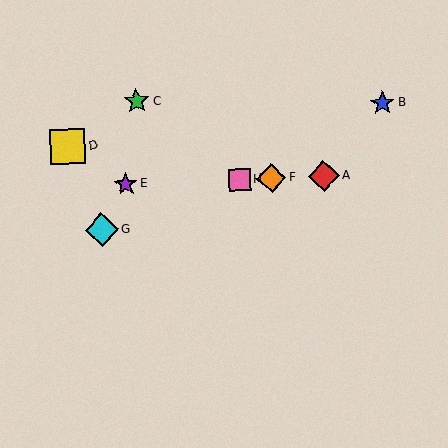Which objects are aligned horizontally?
Objects A, E, F, H are aligned horizontally.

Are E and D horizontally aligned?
No, E is at y≈184 and D is at y≈146.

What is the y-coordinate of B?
Object B is at y≈103.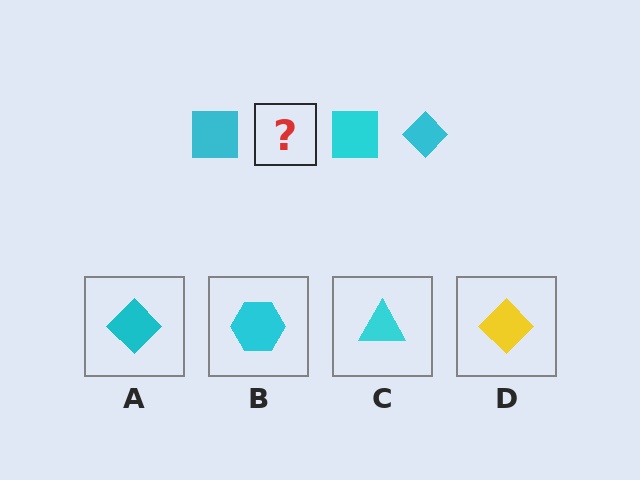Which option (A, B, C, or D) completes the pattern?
A.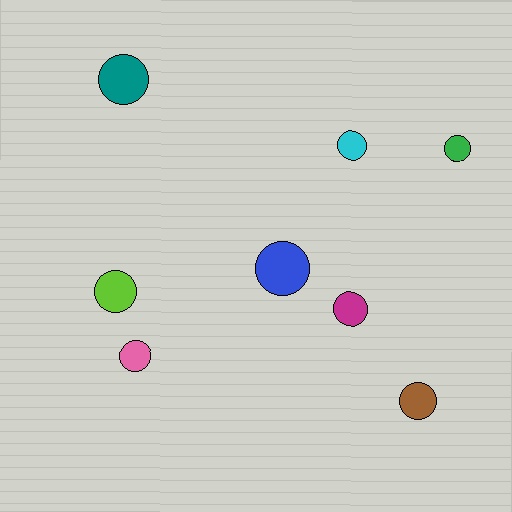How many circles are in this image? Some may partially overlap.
There are 8 circles.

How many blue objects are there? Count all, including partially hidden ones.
There is 1 blue object.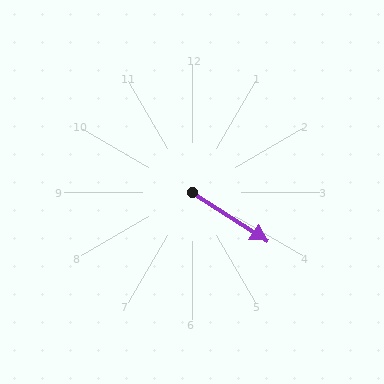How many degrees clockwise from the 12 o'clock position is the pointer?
Approximately 123 degrees.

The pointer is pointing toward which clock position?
Roughly 4 o'clock.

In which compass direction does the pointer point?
Southeast.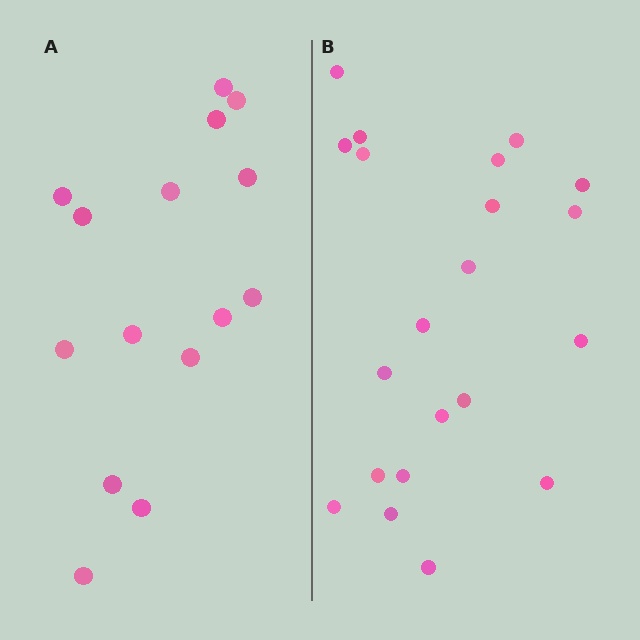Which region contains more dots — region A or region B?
Region B (the right region) has more dots.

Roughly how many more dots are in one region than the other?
Region B has about 6 more dots than region A.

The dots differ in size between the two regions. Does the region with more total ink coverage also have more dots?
No. Region A has more total ink coverage because its dots are larger, but region B actually contains more individual dots. Total area can be misleading — the number of items is what matters here.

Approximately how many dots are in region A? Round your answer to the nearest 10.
About 20 dots. (The exact count is 15, which rounds to 20.)